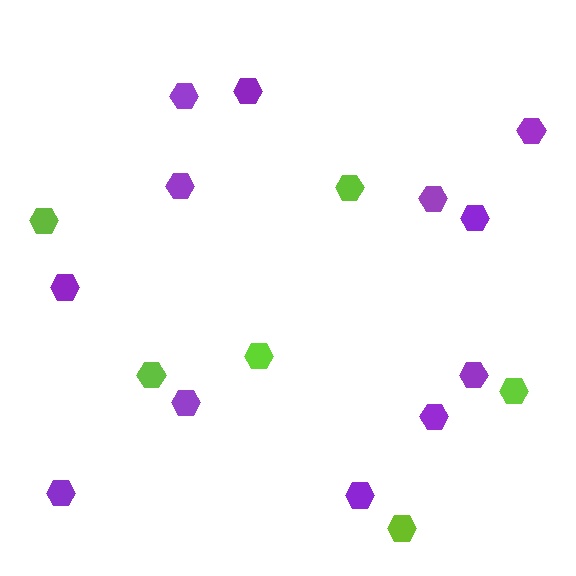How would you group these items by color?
There are 2 groups: one group of purple hexagons (12) and one group of lime hexagons (6).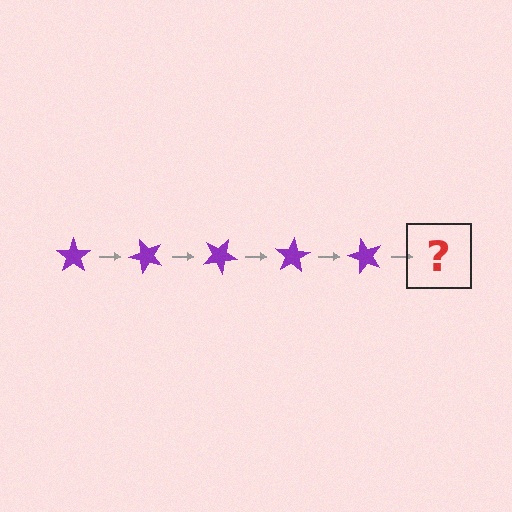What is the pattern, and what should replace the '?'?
The pattern is that the star rotates 50 degrees each step. The '?' should be a purple star rotated 250 degrees.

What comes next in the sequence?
The next element should be a purple star rotated 250 degrees.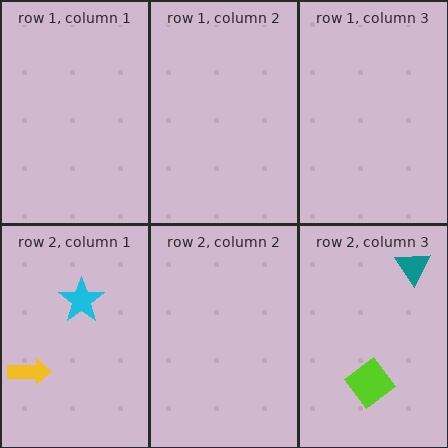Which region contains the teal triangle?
The row 2, column 3 region.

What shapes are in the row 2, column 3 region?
The teal triangle, the lime diamond.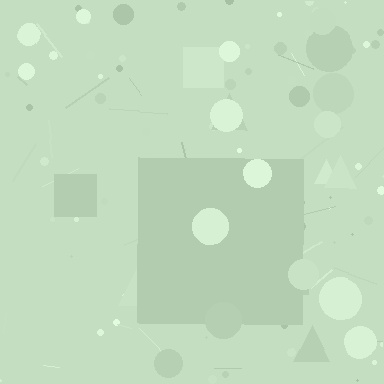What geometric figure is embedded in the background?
A square is embedded in the background.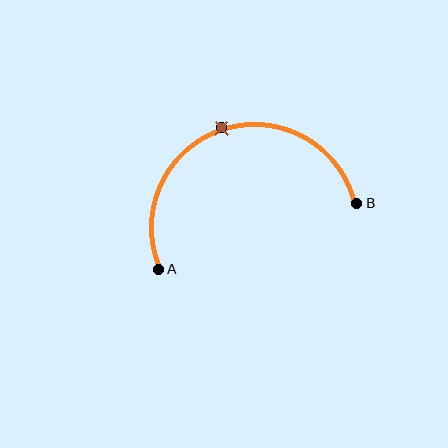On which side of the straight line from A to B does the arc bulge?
The arc bulges above the straight line connecting A and B.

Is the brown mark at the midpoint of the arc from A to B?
Yes. The brown mark lies on the arc at equal arc-length from both A and B — it is the arc midpoint.